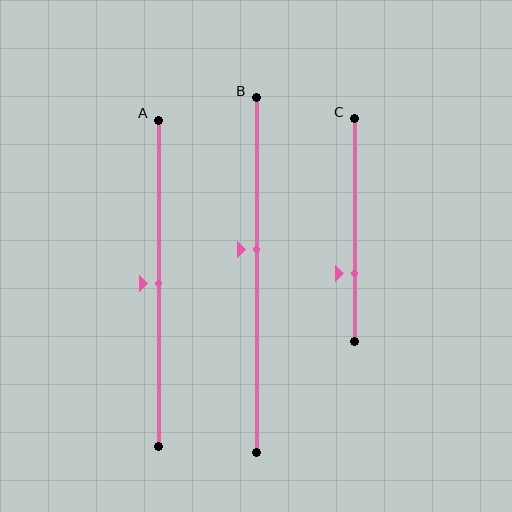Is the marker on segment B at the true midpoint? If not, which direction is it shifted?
No, the marker on segment B is shifted upward by about 7% of the segment length.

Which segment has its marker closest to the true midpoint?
Segment A has its marker closest to the true midpoint.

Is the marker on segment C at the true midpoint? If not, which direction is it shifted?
No, the marker on segment C is shifted downward by about 19% of the segment length.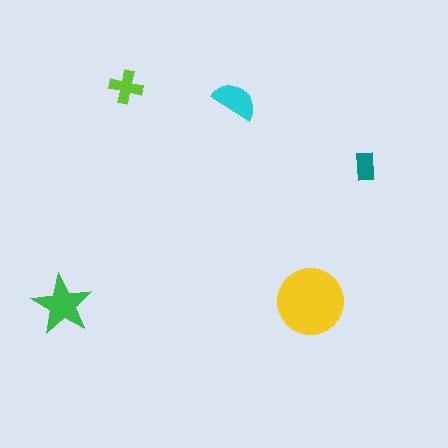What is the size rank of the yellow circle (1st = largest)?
1st.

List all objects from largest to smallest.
The yellow circle, the green star, the cyan semicircle, the lime cross, the teal rectangle.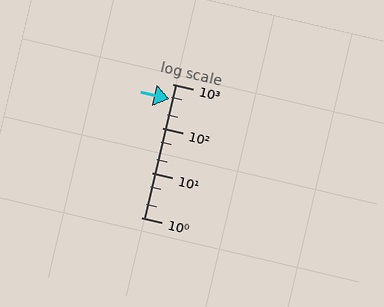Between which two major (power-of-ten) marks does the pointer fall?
The pointer is between 100 and 1000.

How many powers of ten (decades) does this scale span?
The scale spans 3 decades, from 1 to 1000.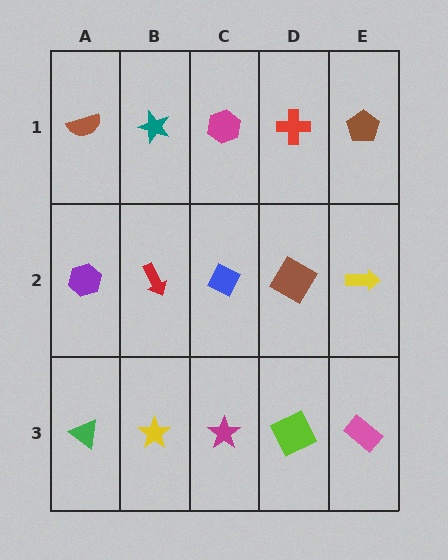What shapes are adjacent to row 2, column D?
A red cross (row 1, column D), a lime square (row 3, column D), a blue diamond (row 2, column C), a yellow arrow (row 2, column E).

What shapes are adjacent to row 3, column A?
A purple hexagon (row 2, column A), a yellow star (row 3, column B).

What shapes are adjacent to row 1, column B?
A red arrow (row 2, column B), a brown semicircle (row 1, column A), a magenta hexagon (row 1, column C).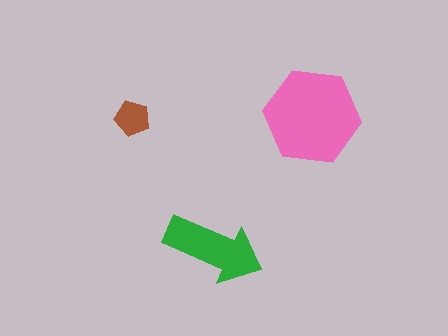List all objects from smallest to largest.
The brown pentagon, the green arrow, the pink hexagon.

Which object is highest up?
The pink hexagon is topmost.